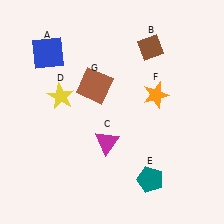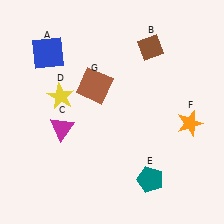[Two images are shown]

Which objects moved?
The objects that moved are: the magenta triangle (C), the orange star (F).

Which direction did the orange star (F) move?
The orange star (F) moved right.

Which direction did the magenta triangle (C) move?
The magenta triangle (C) moved left.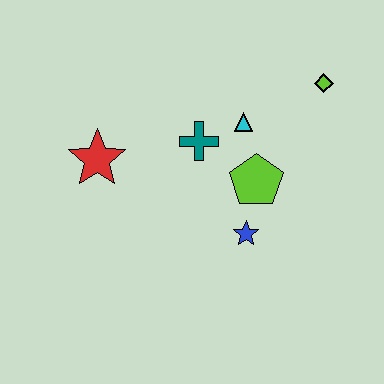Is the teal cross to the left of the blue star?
Yes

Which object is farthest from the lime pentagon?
The red star is farthest from the lime pentagon.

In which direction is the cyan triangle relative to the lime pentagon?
The cyan triangle is above the lime pentagon.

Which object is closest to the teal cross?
The cyan triangle is closest to the teal cross.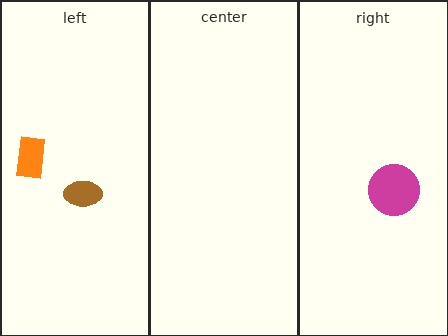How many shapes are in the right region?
1.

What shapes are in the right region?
The magenta circle.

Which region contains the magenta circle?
The right region.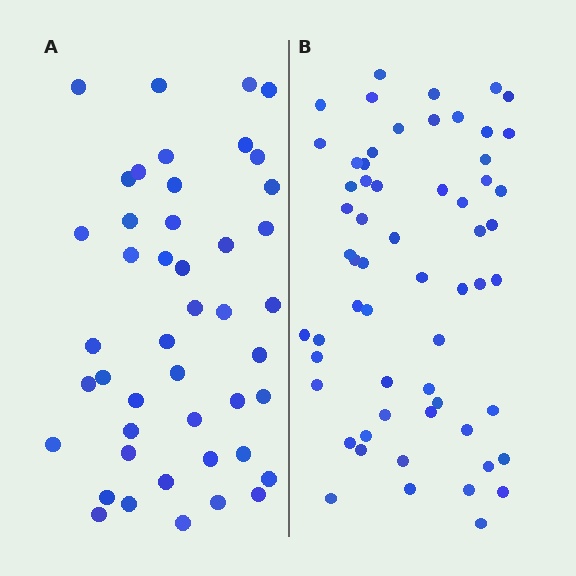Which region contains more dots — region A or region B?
Region B (the right region) has more dots.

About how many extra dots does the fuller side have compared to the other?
Region B has approximately 15 more dots than region A.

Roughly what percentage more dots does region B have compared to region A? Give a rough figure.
About 35% more.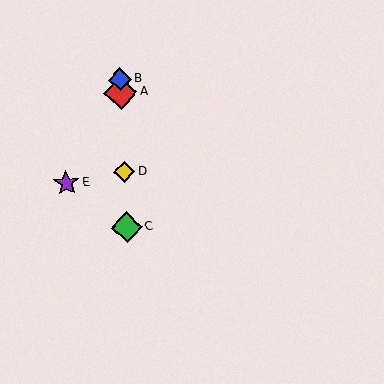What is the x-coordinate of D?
Object D is at x≈124.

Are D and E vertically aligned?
No, D is at x≈124 and E is at x≈66.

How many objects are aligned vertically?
4 objects (A, B, C, D) are aligned vertically.